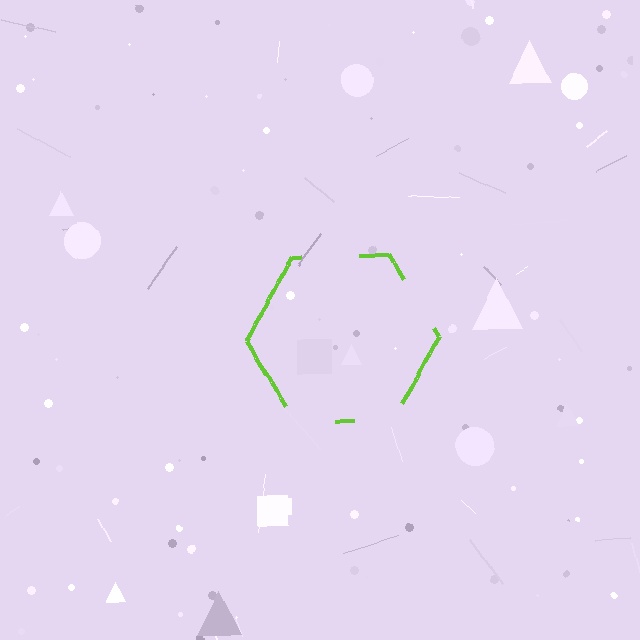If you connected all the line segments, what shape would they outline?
They would outline a hexagon.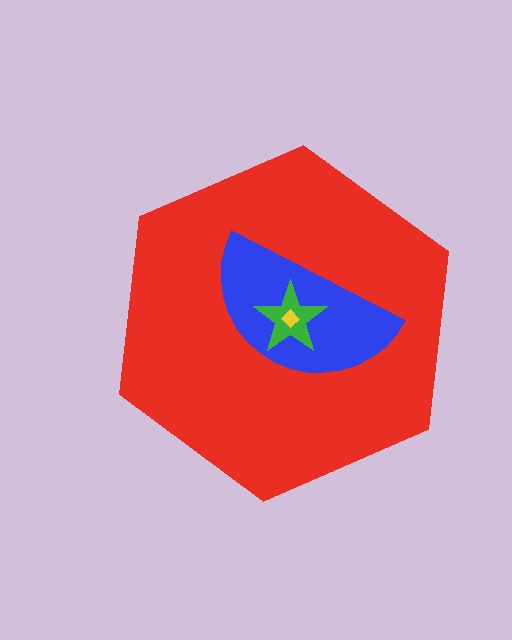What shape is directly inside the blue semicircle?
The green star.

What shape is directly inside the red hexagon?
The blue semicircle.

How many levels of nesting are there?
4.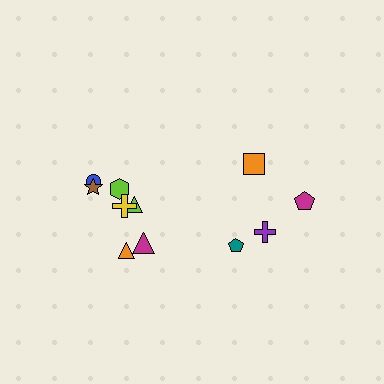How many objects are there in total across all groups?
There are 12 objects.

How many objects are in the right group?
There are 4 objects.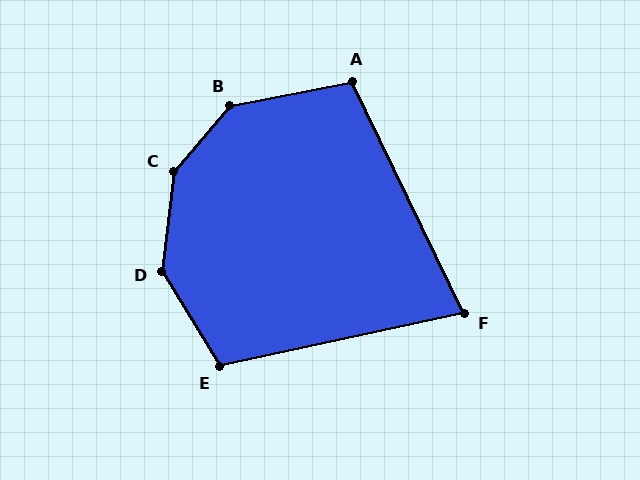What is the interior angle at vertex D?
Approximately 142 degrees (obtuse).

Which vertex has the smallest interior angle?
F, at approximately 76 degrees.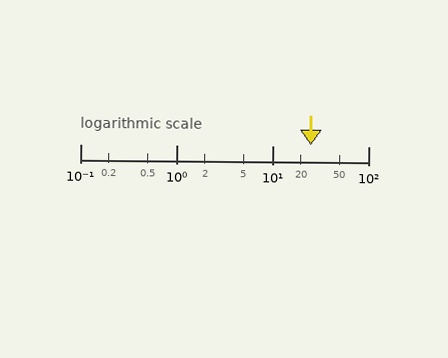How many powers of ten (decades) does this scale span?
The scale spans 3 decades, from 0.1 to 100.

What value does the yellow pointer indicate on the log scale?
The pointer indicates approximately 25.